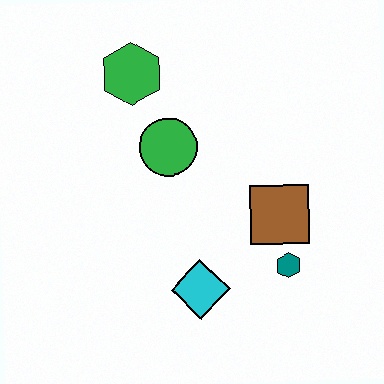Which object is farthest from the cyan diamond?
The green hexagon is farthest from the cyan diamond.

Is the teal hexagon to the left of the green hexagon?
No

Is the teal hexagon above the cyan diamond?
Yes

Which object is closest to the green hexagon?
The green circle is closest to the green hexagon.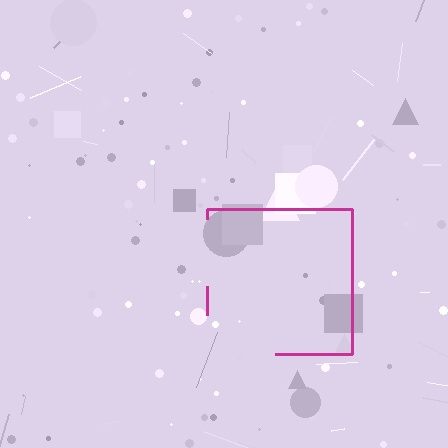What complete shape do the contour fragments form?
The contour fragments form a square.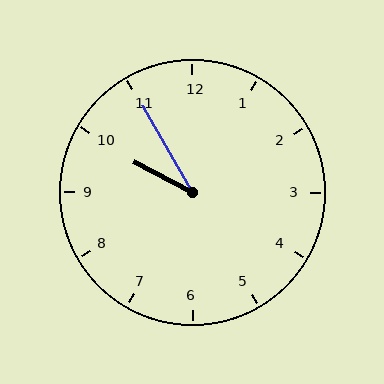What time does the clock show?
9:55.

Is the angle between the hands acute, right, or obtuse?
It is acute.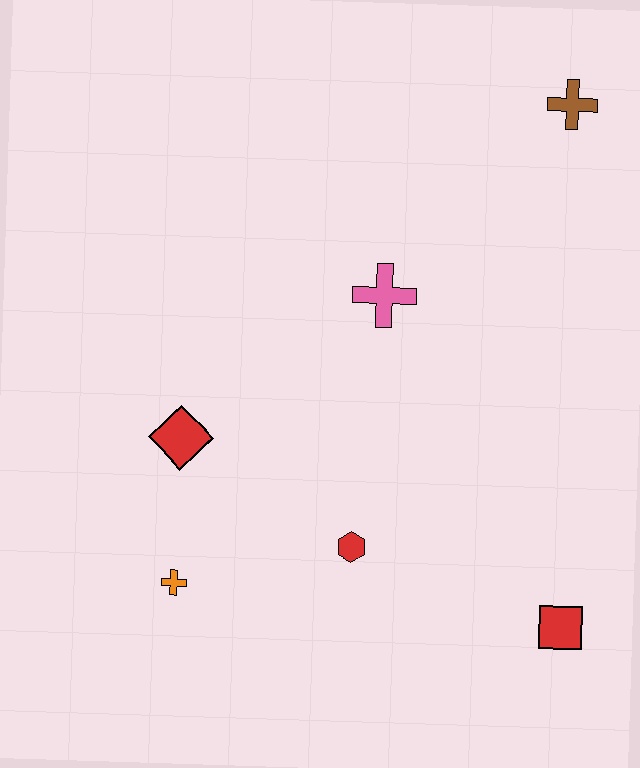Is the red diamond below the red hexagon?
No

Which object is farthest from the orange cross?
The brown cross is farthest from the orange cross.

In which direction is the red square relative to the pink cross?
The red square is below the pink cross.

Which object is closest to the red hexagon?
The orange cross is closest to the red hexagon.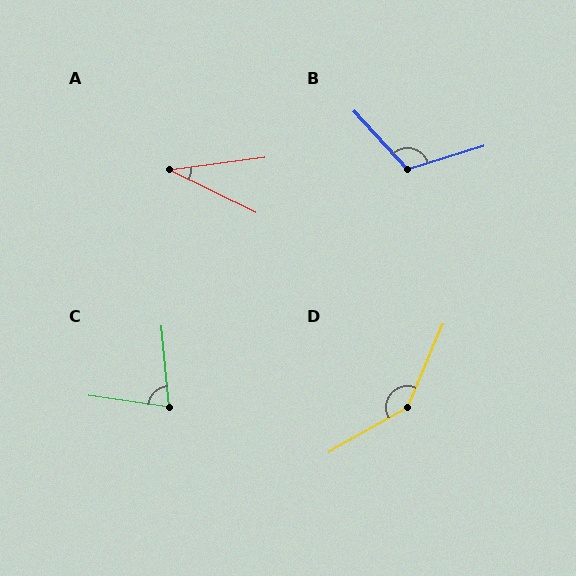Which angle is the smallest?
A, at approximately 33 degrees.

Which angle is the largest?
D, at approximately 142 degrees.